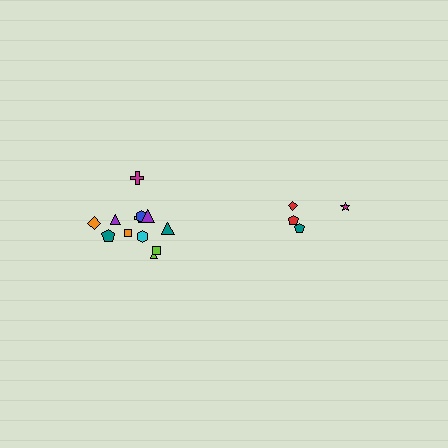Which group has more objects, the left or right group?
The left group.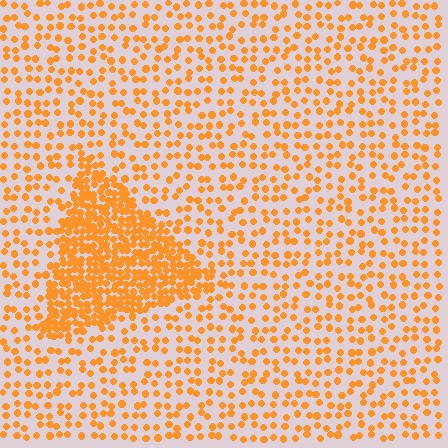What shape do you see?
I see a triangle.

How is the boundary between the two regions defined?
The boundary is defined by a change in element density (approximately 2.7x ratio). All elements are the same color, size, and shape.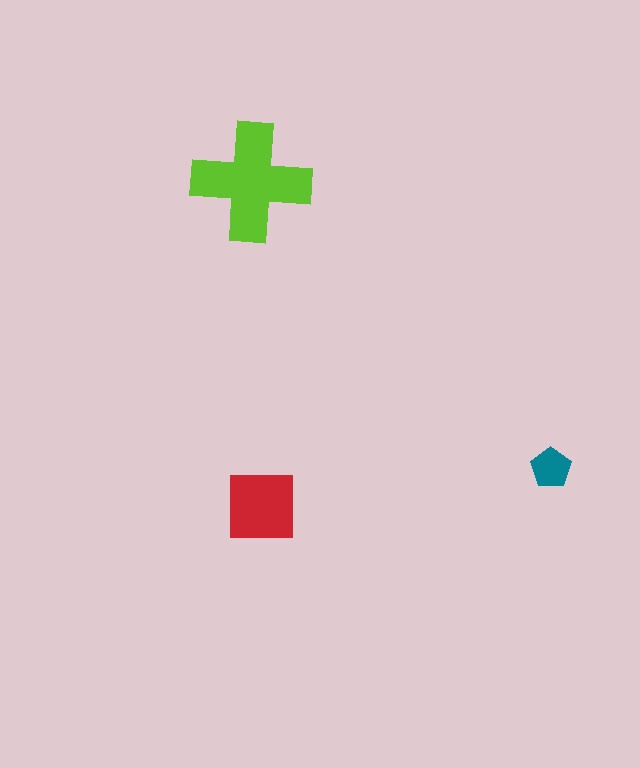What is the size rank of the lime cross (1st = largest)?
1st.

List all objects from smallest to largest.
The teal pentagon, the red square, the lime cross.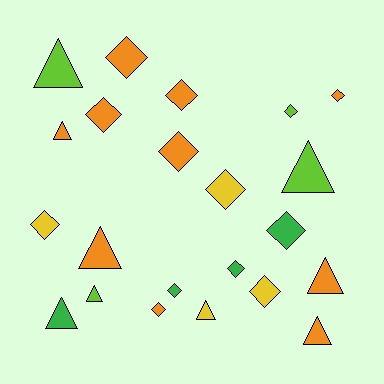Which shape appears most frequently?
Diamond, with 13 objects.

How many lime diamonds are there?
There is 1 lime diamond.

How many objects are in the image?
There are 22 objects.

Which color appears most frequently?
Orange, with 10 objects.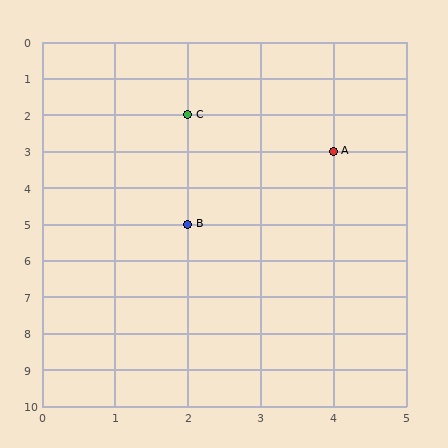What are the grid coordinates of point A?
Point A is at grid coordinates (4, 3).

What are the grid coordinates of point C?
Point C is at grid coordinates (2, 2).